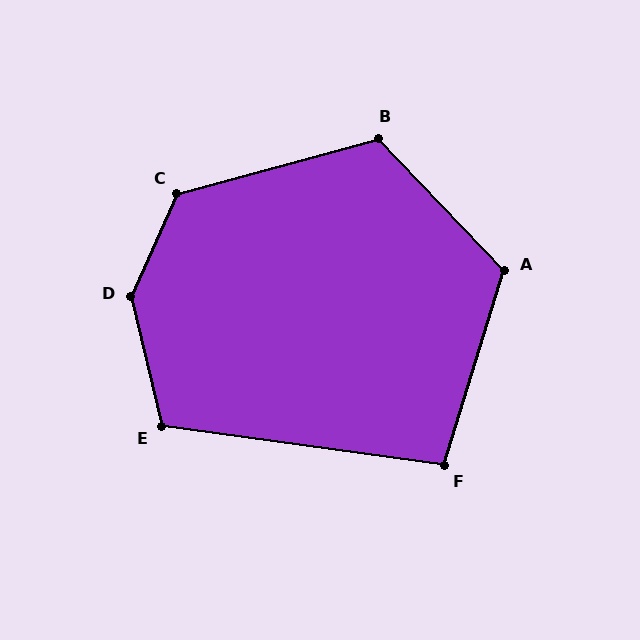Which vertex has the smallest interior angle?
F, at approximately 99 degrees.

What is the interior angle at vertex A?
Approximately 119 degrees (obtuse).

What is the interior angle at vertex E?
Approximately 111 degrees (obtuse).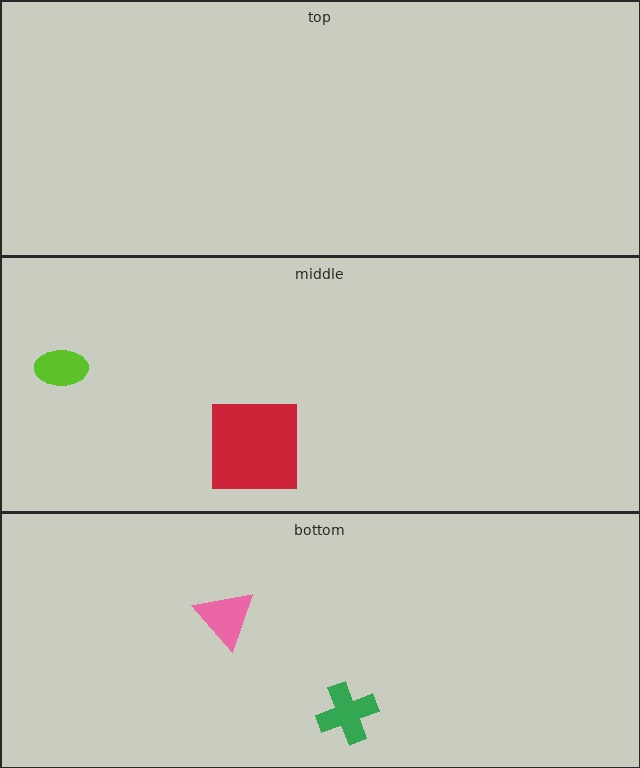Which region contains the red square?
The middle region.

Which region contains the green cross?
The bottom region.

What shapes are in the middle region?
The red square, the lime ellipse.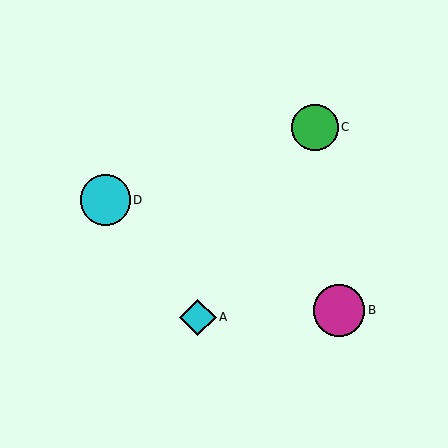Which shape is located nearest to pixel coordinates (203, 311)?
The cyan diamond (labeled A) at (198, 317) is nearest to that location.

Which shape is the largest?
The magenta circle (labeled B) is the largest.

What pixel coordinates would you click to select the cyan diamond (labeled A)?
Click at (198, 317) to select the cyan diamond A.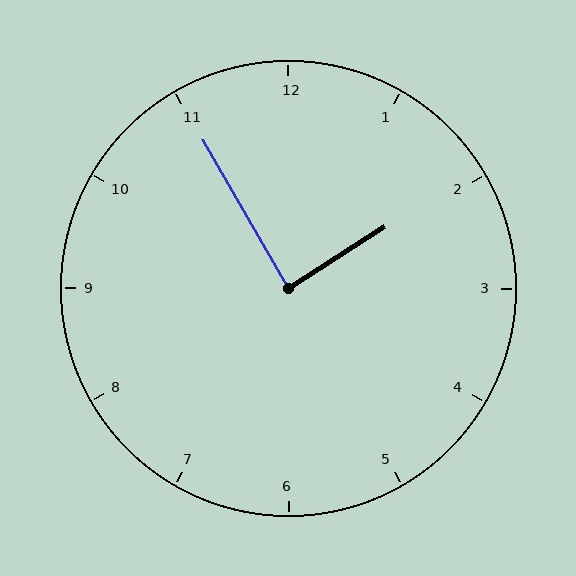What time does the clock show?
1:55.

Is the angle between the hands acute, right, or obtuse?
It is right.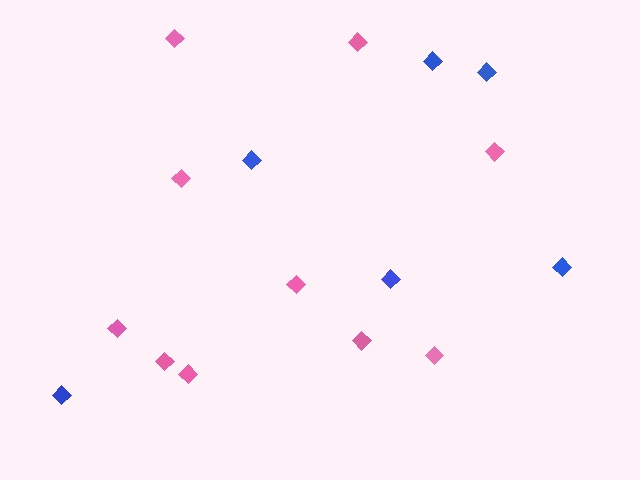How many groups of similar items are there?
There are 2 groups: one group of pink diamonds (10) and one group of blue diamonds (6).